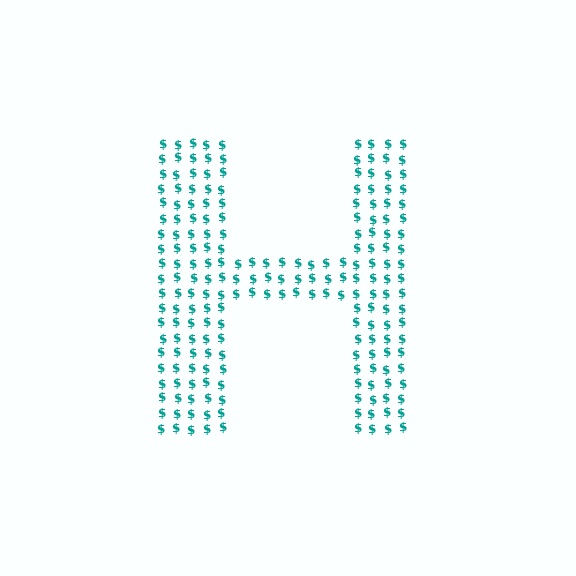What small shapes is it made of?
It is made of small dollar signs.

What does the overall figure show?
The overall figure shows the letter H.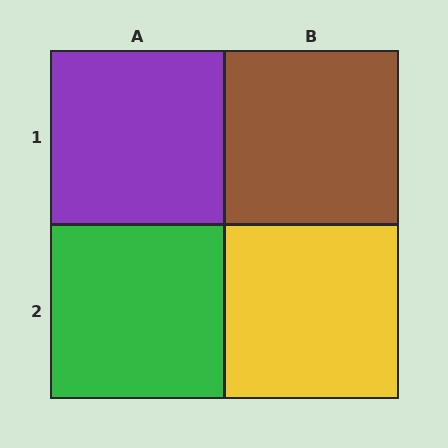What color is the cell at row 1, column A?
Purple.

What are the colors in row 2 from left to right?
Green, yellow.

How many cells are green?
1 cell is green.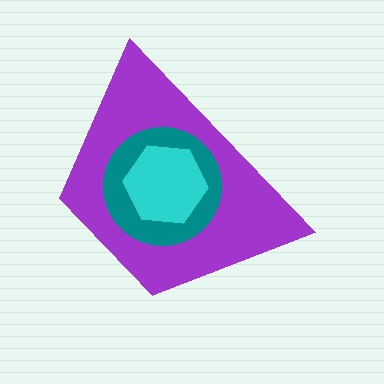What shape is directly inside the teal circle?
The cyan hexagon.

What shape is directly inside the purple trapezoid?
The teal circle.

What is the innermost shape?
The cyan hexagon.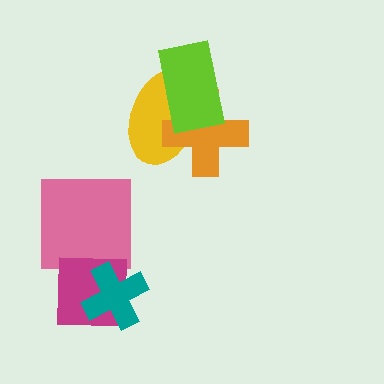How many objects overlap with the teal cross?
1 object overlaps with the teal cross.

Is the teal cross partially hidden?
No, no other shape covers it.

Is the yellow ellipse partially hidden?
Yes, it is partially covered by another shape.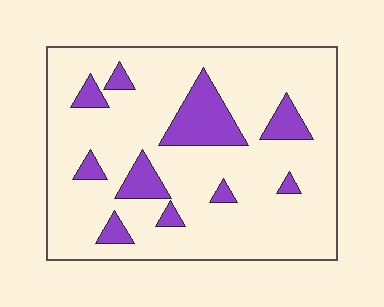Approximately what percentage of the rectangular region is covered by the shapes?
Approximately 15%.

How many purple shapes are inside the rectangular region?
10.